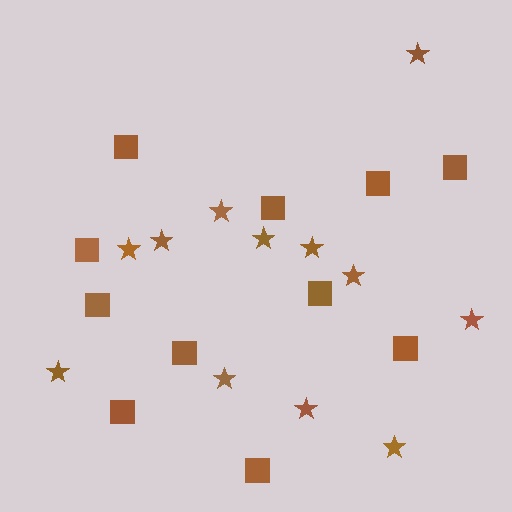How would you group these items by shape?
There are 2 groups: one group of stars (12) and one group of squares (11).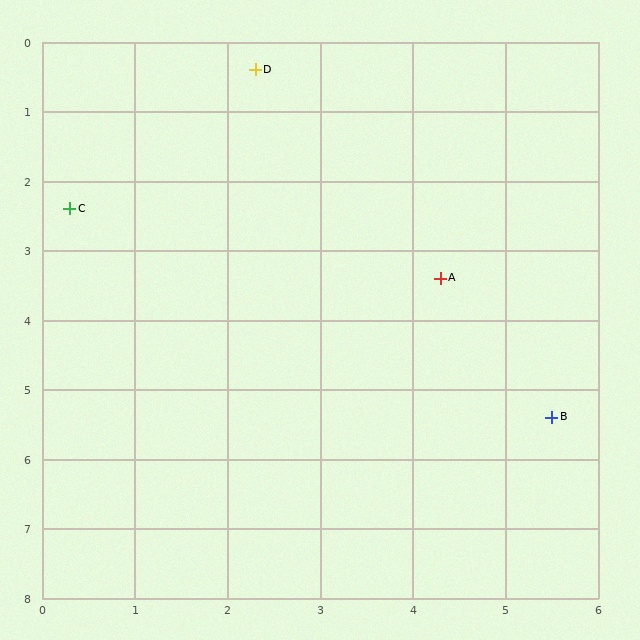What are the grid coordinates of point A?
Point A is at approximately (4.3, 3.4).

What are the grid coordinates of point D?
Point D is at approximately (2.3, 0.4).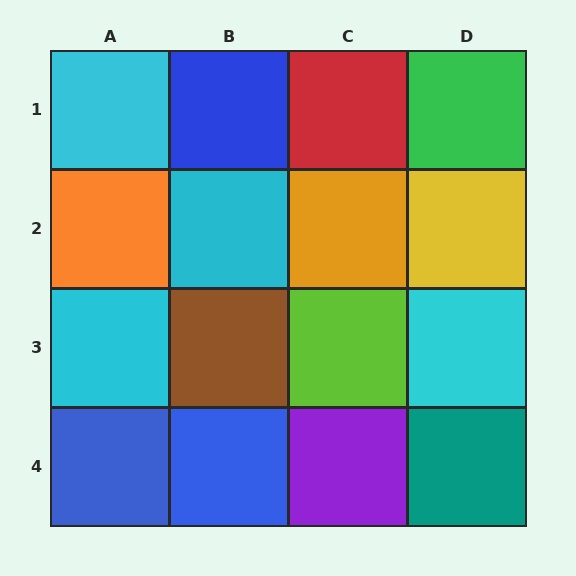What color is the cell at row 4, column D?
Teal.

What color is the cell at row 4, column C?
Purple.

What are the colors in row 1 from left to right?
Cyan, blue, red, green.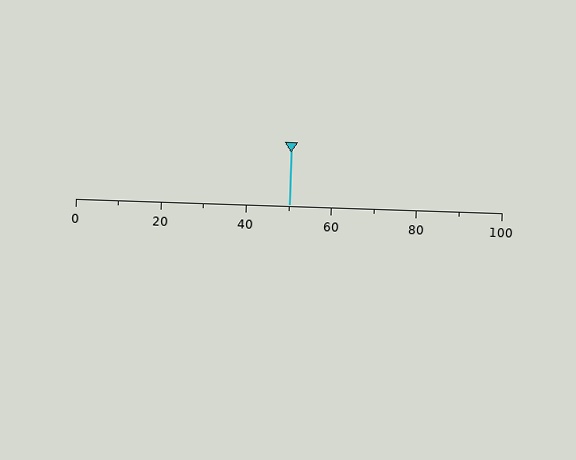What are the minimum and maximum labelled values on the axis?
The axis runs from 0 to 100.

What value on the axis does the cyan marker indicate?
The marker indicates approximately 50.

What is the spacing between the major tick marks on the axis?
The major ticks are spaced 20 apart.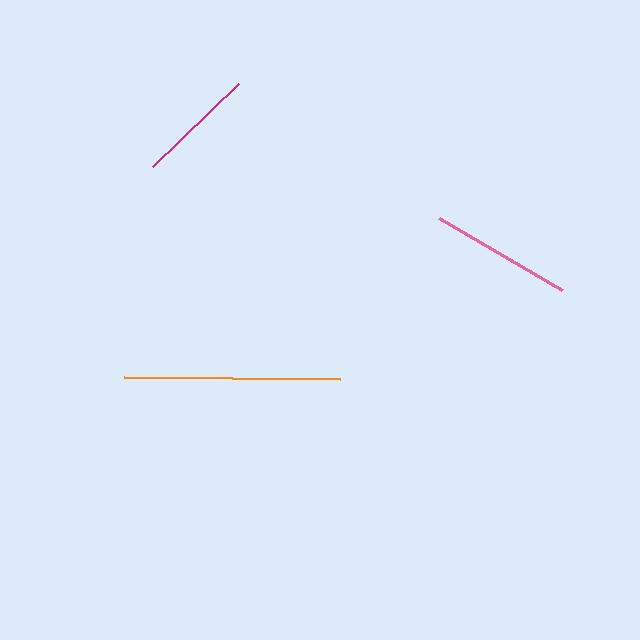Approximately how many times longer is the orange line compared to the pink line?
The orange line is approximately 1.5 times the length of the pink line.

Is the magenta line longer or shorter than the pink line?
The pink line is longer than the magenta line.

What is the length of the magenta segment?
The magenta segment is approximately 120 pixels long.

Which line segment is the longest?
The orange line is the longest at approximately 216 pixels.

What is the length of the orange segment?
The orange segment is approximately 216 pixels long.